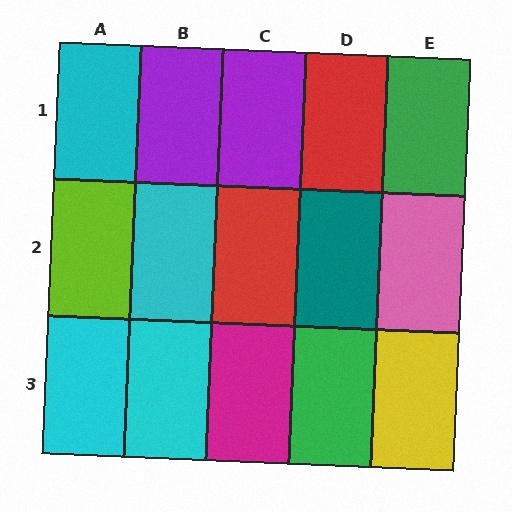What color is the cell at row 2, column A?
Lime.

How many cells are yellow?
1 cell is yellow.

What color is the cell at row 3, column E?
Yellow.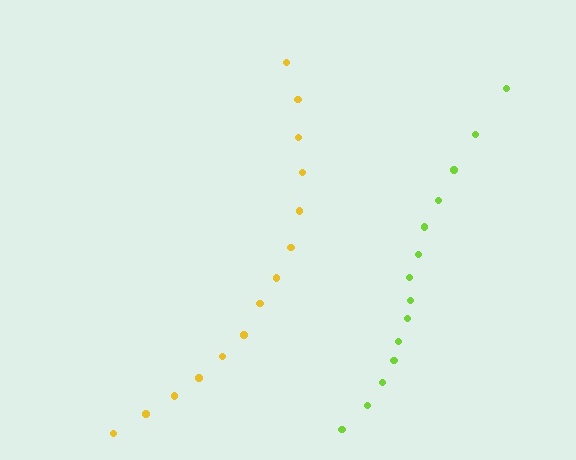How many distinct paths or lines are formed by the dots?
There are 2 distinct paths.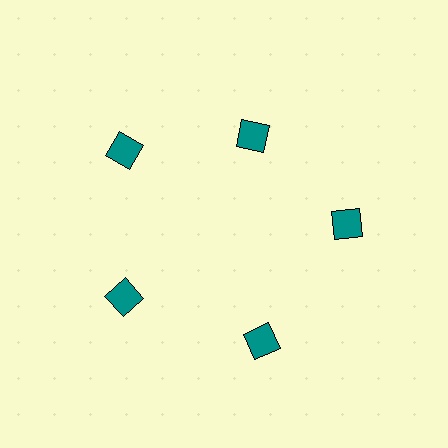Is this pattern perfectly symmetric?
No. The 5 teal diamonds are arranged in a ring, but one element near the 1 o'clock position is pulled inward toward the center, breaking the 5-fold rotational symmetry.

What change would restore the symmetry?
The symmetry would be restored by moving it outward, back onto the ring so that all 5 diamonds sit at equal angles and equal distance from the center.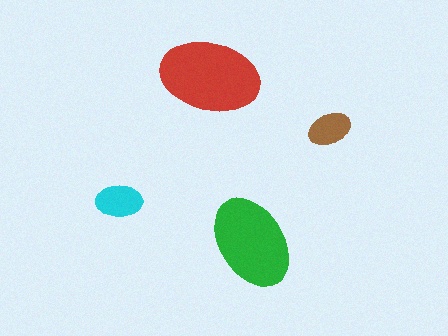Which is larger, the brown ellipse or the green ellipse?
The green one.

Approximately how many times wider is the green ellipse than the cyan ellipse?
About 2 times wider.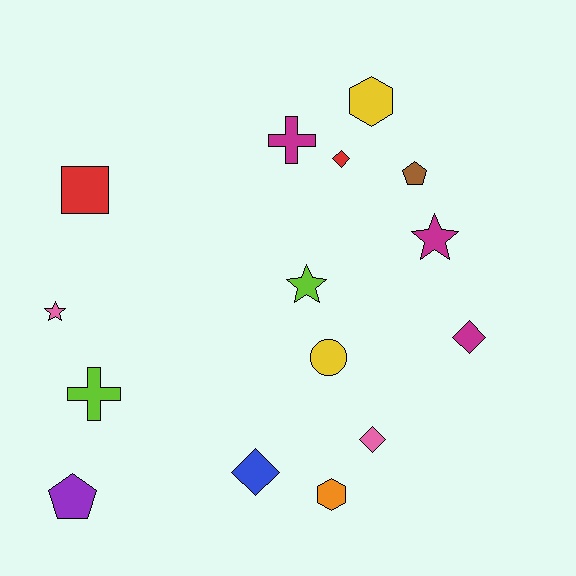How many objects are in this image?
There are 15 objects.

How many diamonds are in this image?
There are 4 diamonds.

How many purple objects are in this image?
There is 1 purple object.